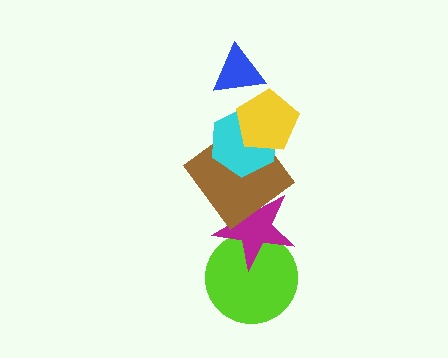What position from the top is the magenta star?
The magenta star is 5th from the top.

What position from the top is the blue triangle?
The blue triangle is 1st from the top.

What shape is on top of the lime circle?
The magenta star is on top of the lime circle.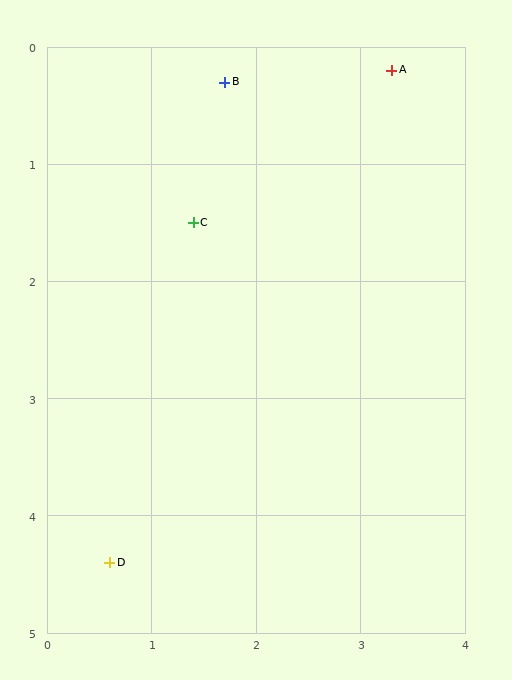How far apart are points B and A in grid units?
Points B and A are about 1.6 grid units apart.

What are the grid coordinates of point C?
Point C is at approximately (1.4, 1.5).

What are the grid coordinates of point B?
Point B is at approximately (1.7, 0.3).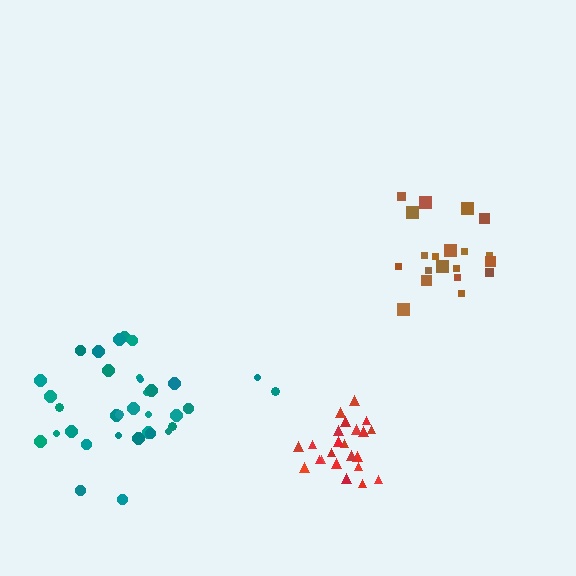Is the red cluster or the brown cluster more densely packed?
Red.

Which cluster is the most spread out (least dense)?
Teal.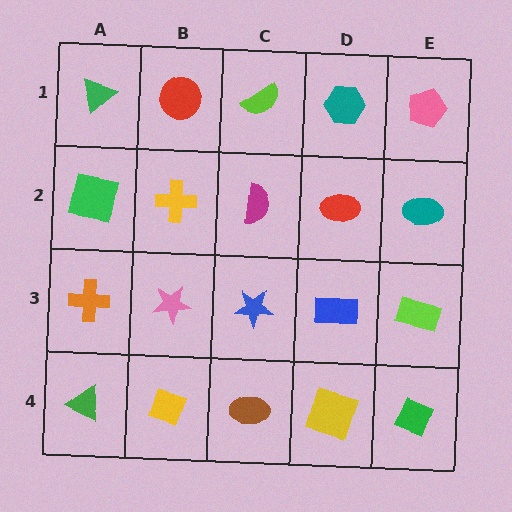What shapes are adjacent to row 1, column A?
A green square (row 2, column A), a red circle (row 1, column B).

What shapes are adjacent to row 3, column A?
A green square (row 2, column A), a green triangle (row 4, column A), a pink star (row 3, column B).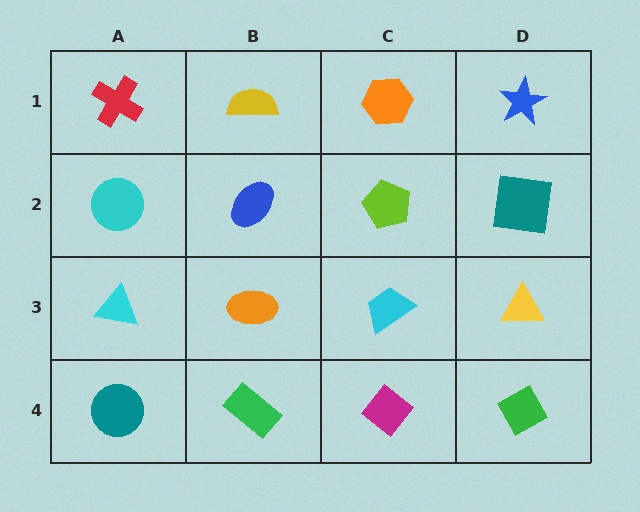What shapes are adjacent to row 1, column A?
A cyan circle (row 2, column A), a yellow semicircle (row 1, column B).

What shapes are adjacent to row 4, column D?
A yellow triangle (row 3, column D), a magenta diamond (row 4, column C).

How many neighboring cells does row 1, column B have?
3.